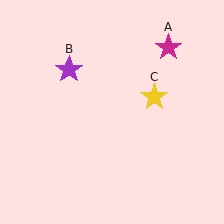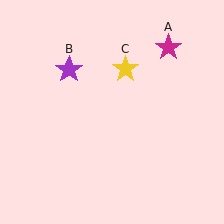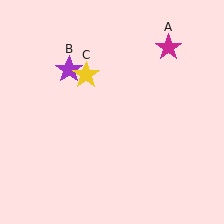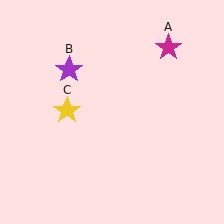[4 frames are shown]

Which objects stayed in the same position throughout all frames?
Magenta star (object A) and purple star (object B) remained stationary.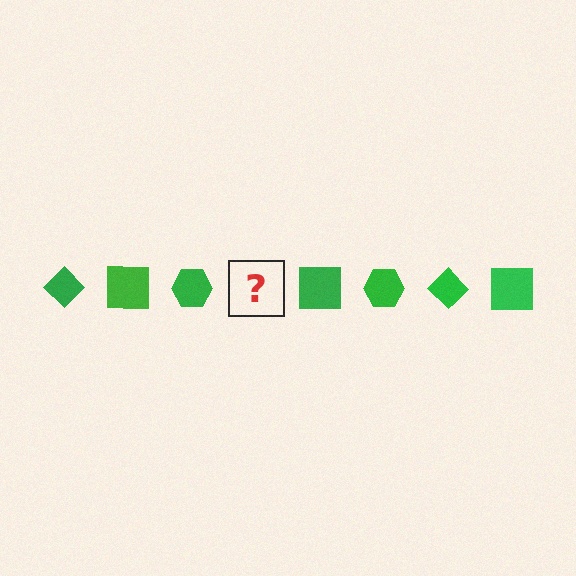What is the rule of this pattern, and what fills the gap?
The rule is that the pattern cycles through diamond, square, hexagon shapes in green. The gap should be filled with a green diamond.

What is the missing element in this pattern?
The missing element is a green diamond.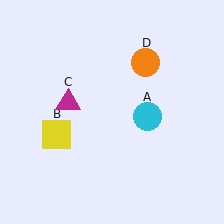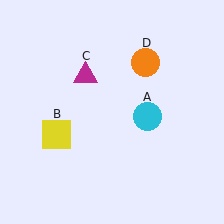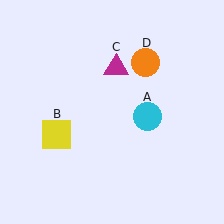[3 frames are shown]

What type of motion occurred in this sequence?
The magenta triangle (object C) rotated clockwise around the center of the scene.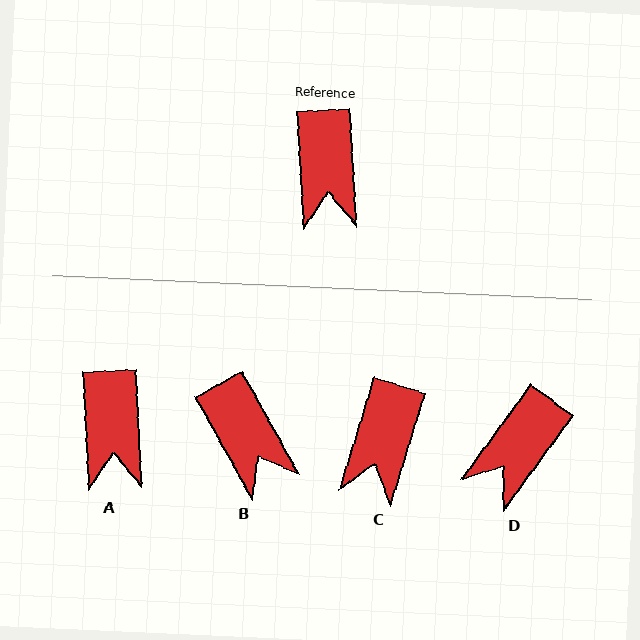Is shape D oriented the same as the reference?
No, it is off by about 39 degrees.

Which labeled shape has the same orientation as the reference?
A.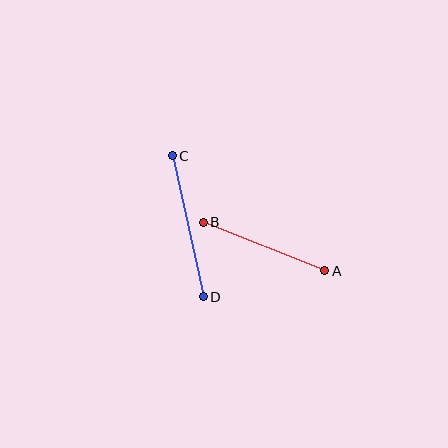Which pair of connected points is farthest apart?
Points C and D are farthest apart.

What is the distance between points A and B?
The distance is approximately 131 pixels.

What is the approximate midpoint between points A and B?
The midpoint is at approximately (264, 246) pixels.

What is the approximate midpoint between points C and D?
The midpoint is at approximately (188, 226) pixels.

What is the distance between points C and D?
The distance is approximately 144 pixels.